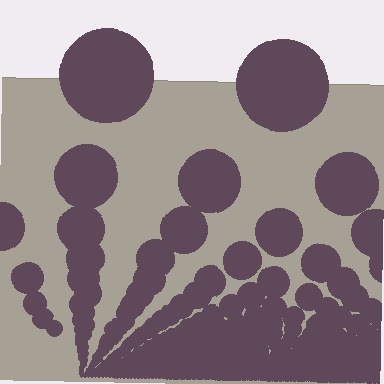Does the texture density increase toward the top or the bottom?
Density increases toward the bottom.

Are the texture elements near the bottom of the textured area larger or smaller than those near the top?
Smaller. The gradient is inverted — elements near the bottom are smaller and denser.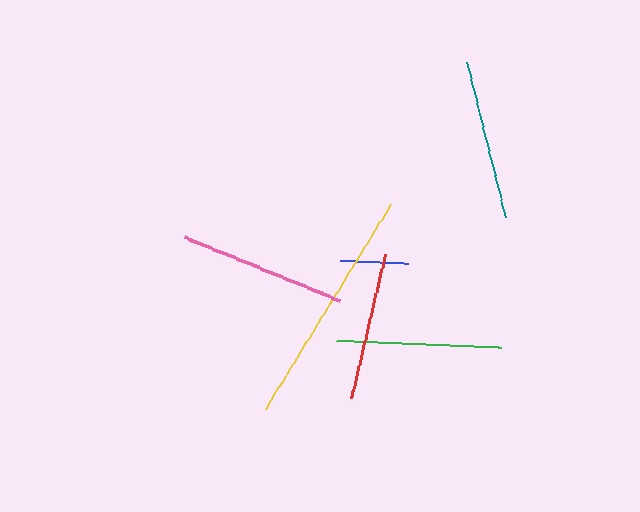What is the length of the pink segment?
The pink segment is approximately 168 pixels long.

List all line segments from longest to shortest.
From longest to shortest: yellow, pink, green, teal, red, blue.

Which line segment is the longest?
The yellow line is the longest at approximately 241 pixels.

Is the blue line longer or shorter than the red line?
The red line is longer than the blue line.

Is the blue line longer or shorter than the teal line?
The teal line is longer than the blue line.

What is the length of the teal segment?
The teal segment is approximately 160 pixels long.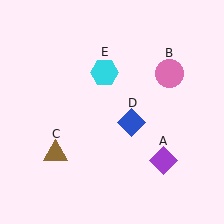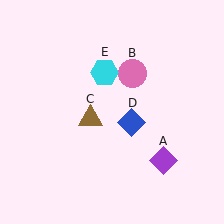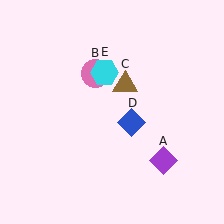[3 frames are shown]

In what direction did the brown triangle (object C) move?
The brown triangle (object C) moved up and to the right.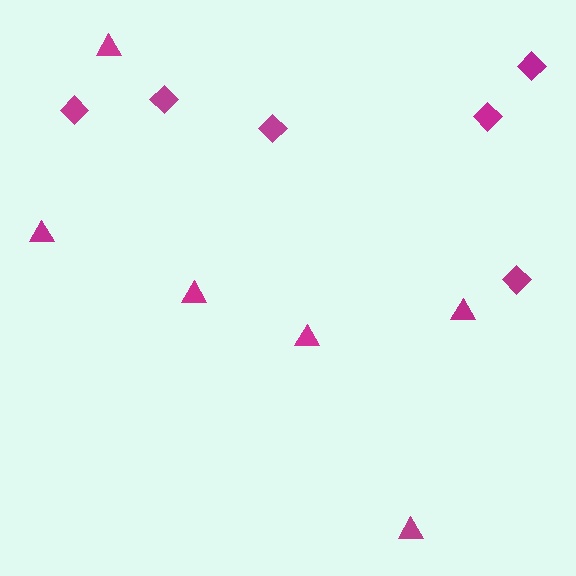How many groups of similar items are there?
There are 2 groups: one group of triangles (6) and one group of diamonds (6).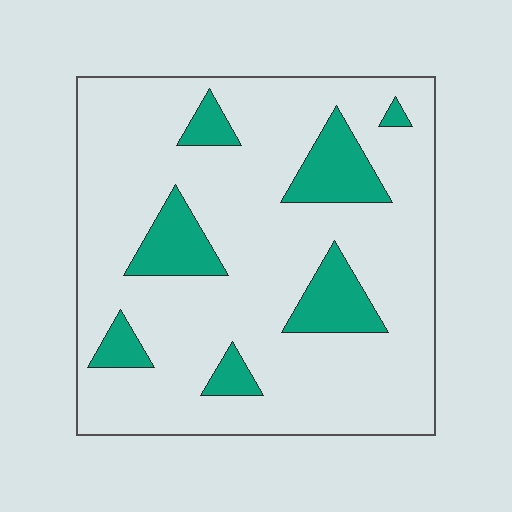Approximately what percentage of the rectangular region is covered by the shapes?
Approximately 15%.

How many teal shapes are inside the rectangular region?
7.